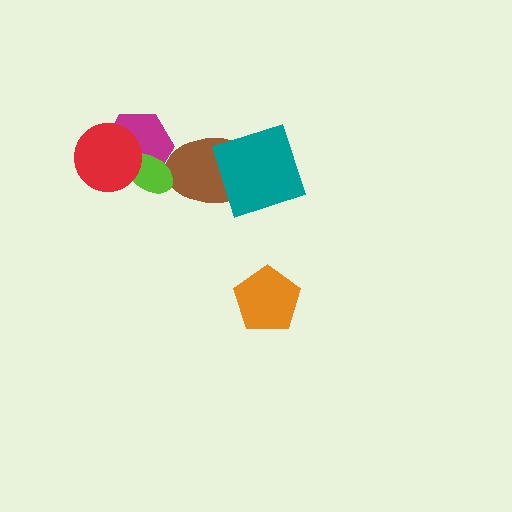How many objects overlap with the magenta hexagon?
2 objects overlap with the magenta hexagon.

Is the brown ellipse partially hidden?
Yes, it is partially covered by another shape.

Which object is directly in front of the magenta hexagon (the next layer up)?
The lime ellipse is directly in front of the magenta hexagon.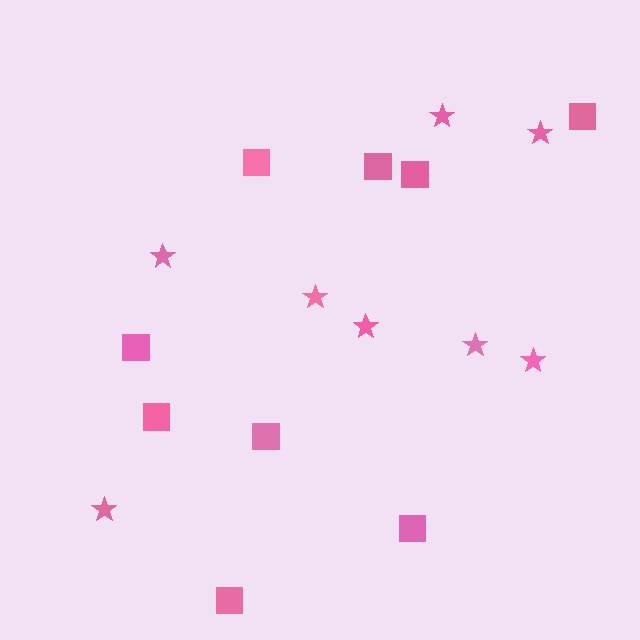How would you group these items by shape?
There are 2 groups: one group of stars (8) and one group of squares (9).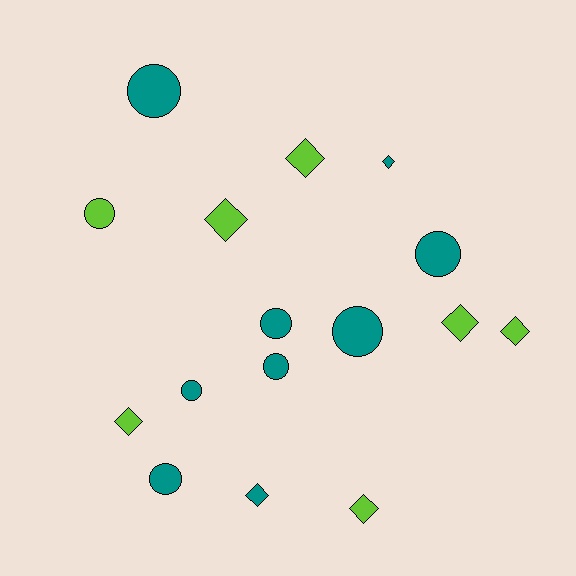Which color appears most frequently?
Teal, with 9 objects.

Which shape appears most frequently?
Circle, with 8 objects.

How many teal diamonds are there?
There are 2 teal diamonds.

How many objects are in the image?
There are 16 objects.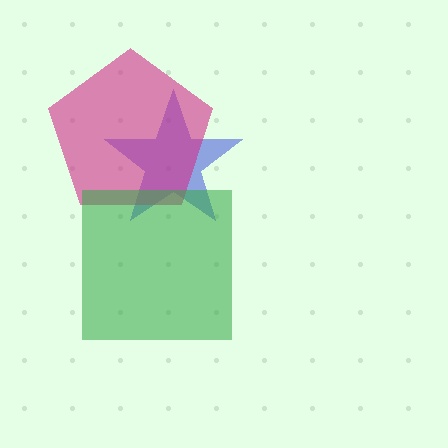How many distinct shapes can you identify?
There are 3 distinct shapes: a blue star, a magenta pentagon, a green square.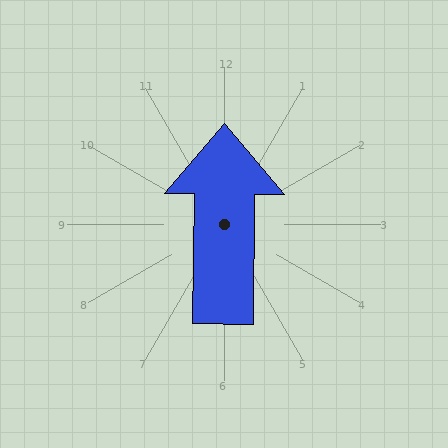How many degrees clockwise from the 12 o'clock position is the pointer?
Approximately 1 degrees.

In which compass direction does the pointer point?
North.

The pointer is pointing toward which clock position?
Roughly 12 o'clock.